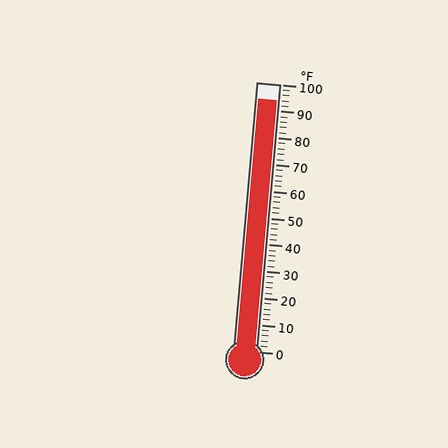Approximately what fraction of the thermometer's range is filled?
The thermometer is filled to approximately 95% of its range.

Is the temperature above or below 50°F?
The temperature is above 50°F.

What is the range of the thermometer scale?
The thermometer scale ranges from 0°F to 100°F.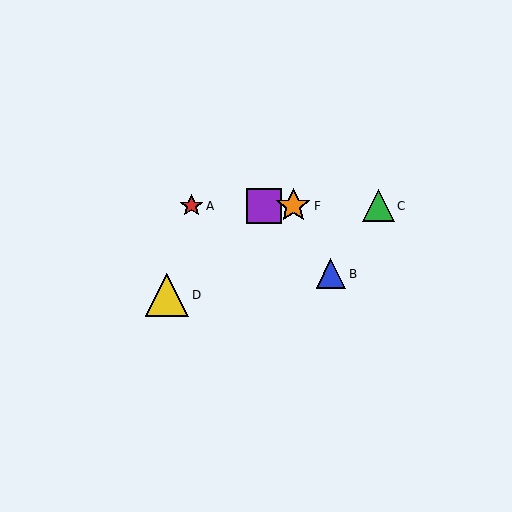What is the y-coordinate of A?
Object A is at y≈206.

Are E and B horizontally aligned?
No, E is at y≈206 and B is at y≈274.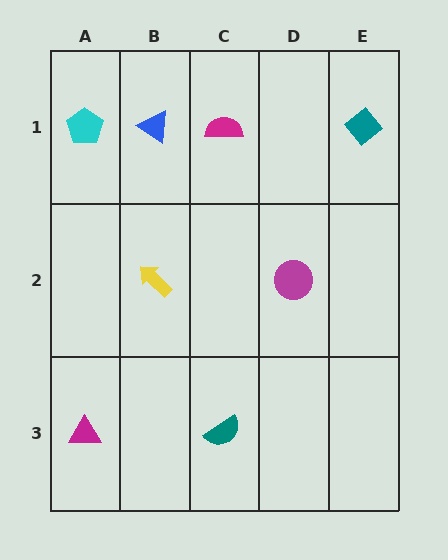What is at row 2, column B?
A yellow arrow.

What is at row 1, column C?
A magenta semicircle.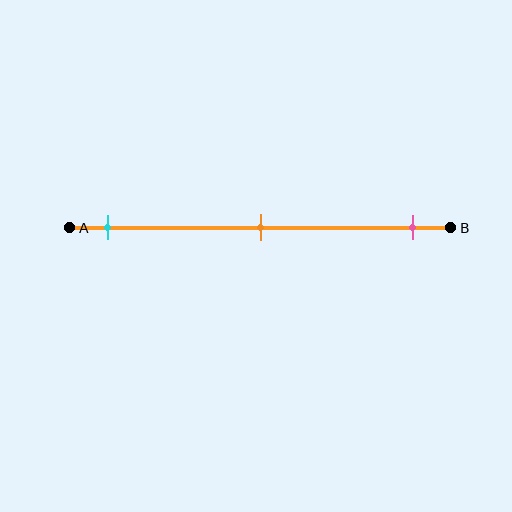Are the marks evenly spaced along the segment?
Yes, the marks are approximately evenly spaced.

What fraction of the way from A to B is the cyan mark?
The cyan mark is approximately 10% (0.1) of the way from A to B.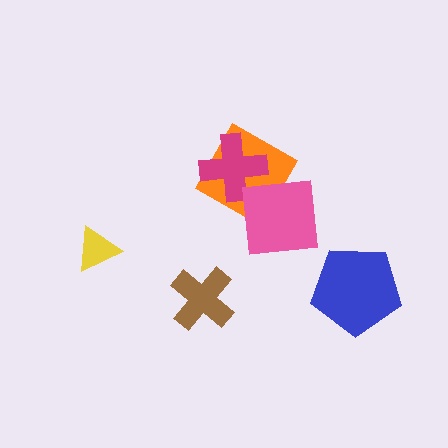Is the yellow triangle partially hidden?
No, no other shape covers it.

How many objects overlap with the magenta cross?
2 objects overlap with the magenta cross.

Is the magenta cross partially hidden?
Yes, it is partially covered by another shape.